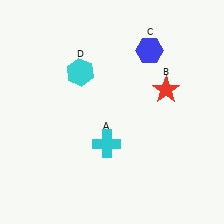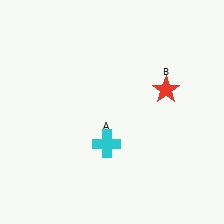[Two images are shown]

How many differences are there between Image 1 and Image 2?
There are 2 differences between the two images.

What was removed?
The blue hexagon (C), the cyan hexagon (D) were removed in Image 2.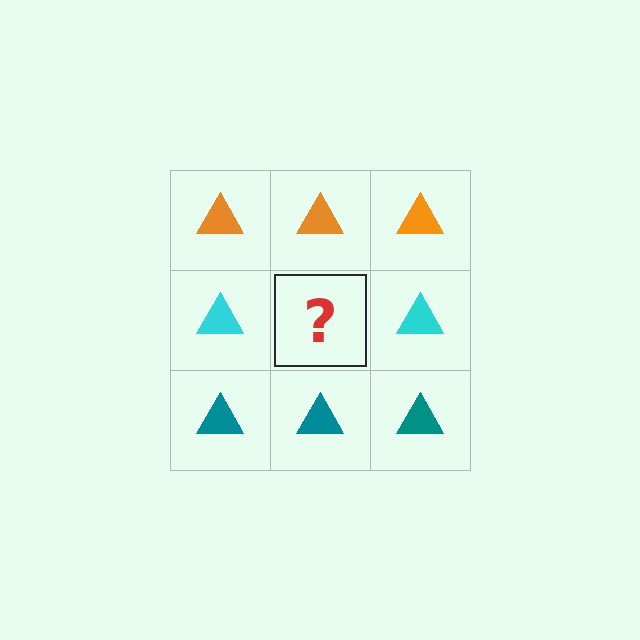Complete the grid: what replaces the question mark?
The question mark should be replaced with a cyan triangle.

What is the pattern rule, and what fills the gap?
The rule is that each row has a consistent color. The gap should be filled with a cyan triangle.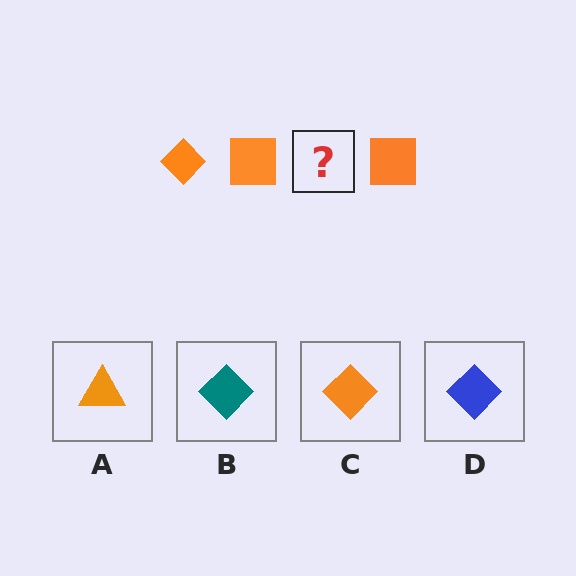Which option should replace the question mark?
Option C.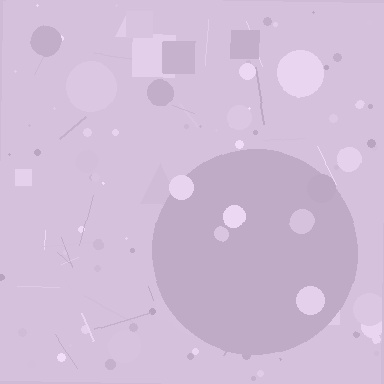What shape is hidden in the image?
A circle is hidden in the image.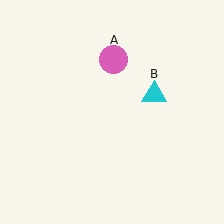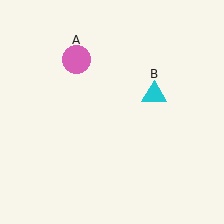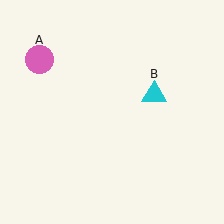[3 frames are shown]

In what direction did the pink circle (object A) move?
The pink circle (object A) moved left.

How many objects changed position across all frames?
1 object changed position: pink circle (object A).